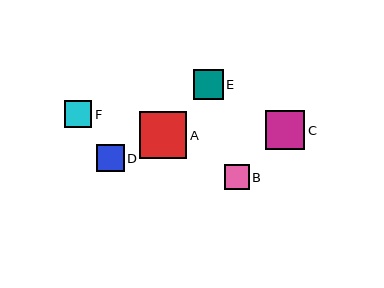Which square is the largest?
Square A is the largest with a size of approximately 47 pixels.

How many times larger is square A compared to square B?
Square A is approximately 1.9 times the size of square B.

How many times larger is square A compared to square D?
Square A is approximately 1.7 times the size of square D.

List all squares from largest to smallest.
From largest to smallest: A, C, E, F, D, B.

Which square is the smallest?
Square B is the smallest with a size of approximately 25 pixels.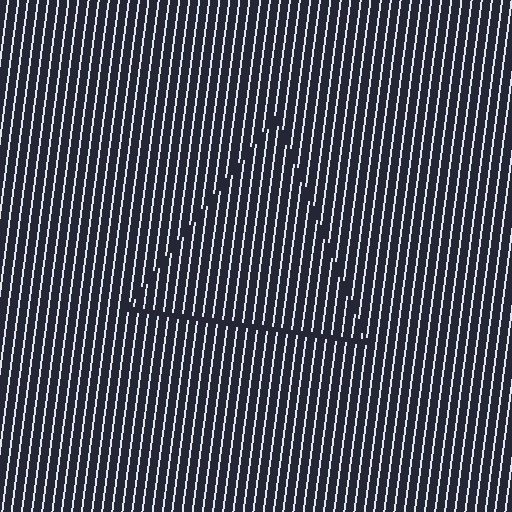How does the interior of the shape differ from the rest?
The interior of the shape contains the same grating, shifted by half a period — the contour is defined by the phase discontinuity where line-ends from the inner and outer gratings abut.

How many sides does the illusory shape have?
3 sides — the line-ends trace a triangle.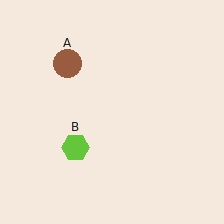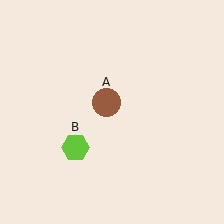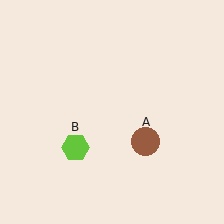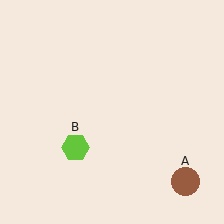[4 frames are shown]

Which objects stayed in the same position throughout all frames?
Lime hexagon (object B) remained stationary.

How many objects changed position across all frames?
1 object changed position: brown circle (object A).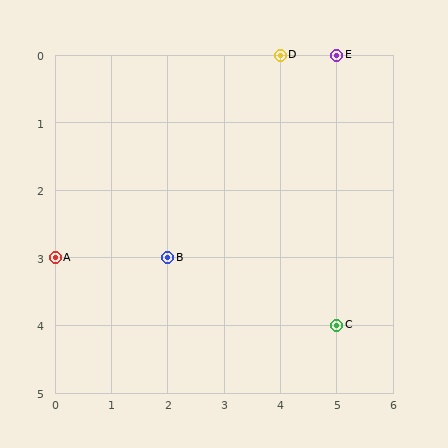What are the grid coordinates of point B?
Point B is at grid coordinates (2, 3).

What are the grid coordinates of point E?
Point E is at grid coordinates (5, 0).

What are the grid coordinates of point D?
Point D is at grid coordinates (4, 0).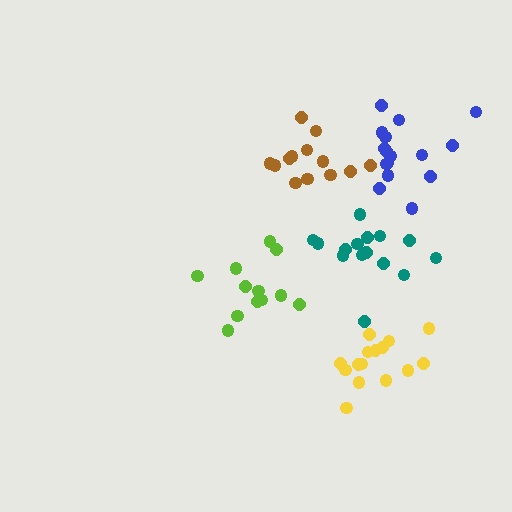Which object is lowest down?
The yellow cluster is bottommost.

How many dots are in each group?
Group 1: 15 dots, Group 2: 15 dots, Group 3: 12 dots, Group 4: 16 dots, Group 5: 13 dots (71 total).